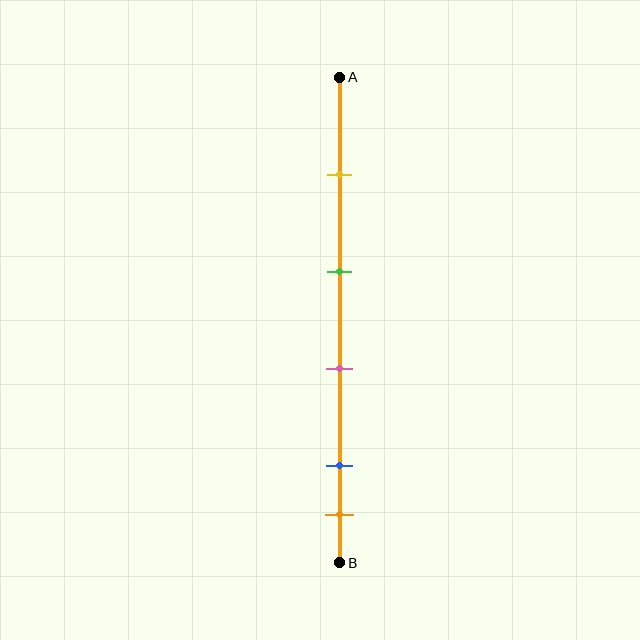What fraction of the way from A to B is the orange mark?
The orange mark is approximately 90% (0.9) of the way from A to B.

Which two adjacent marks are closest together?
The blue and orange marks are the closest adjacent pair.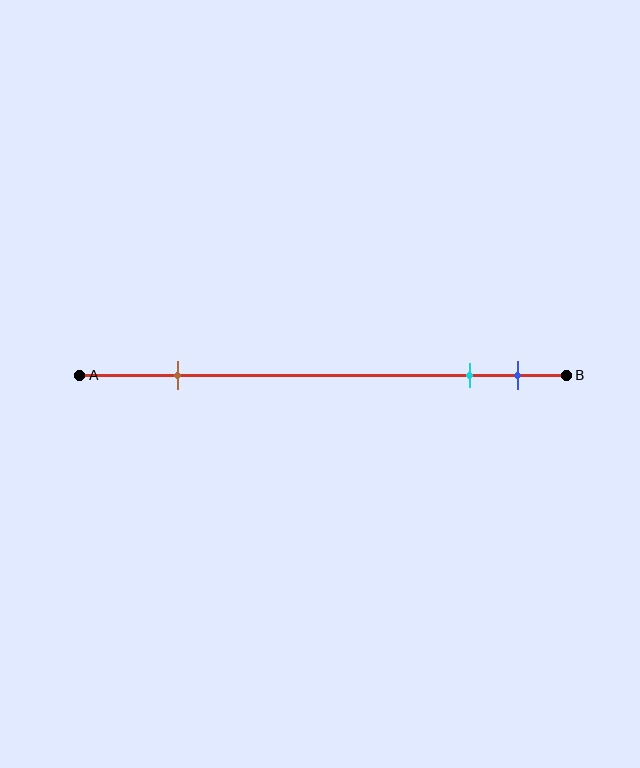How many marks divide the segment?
There are 3 marks dividing the segment.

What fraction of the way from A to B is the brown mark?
The brown mark is approximately 20% (0.2) of the way from A to B.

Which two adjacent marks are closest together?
The cyan and blue marks are the closest adjacent pair.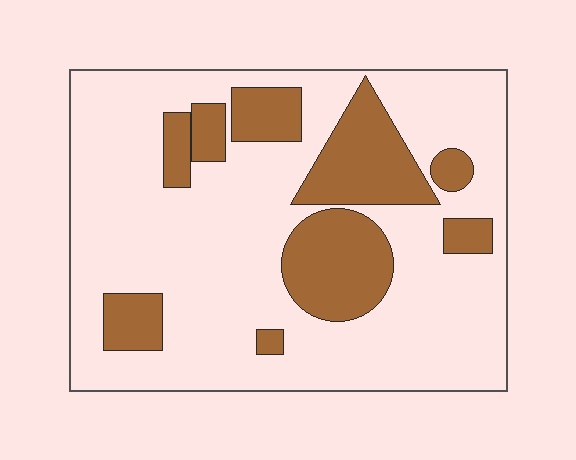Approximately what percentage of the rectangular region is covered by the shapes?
Approximately 25%.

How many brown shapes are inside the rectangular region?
9.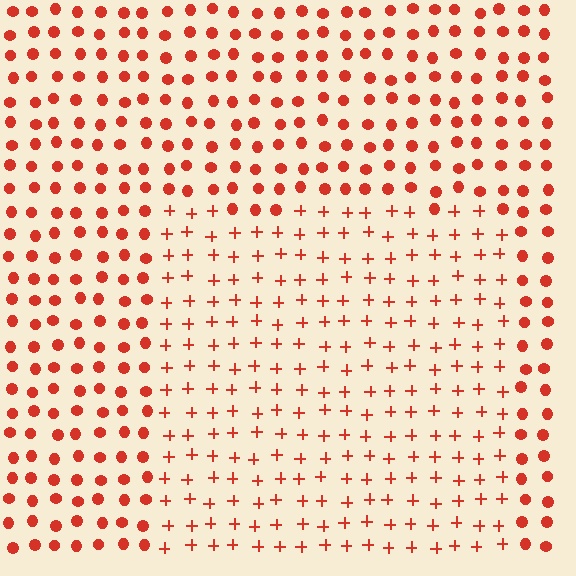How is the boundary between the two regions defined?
The boundary is defined by a change in element shape: plus signs inside vs. circles outside. All elements share the same color and spacing.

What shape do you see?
I see a rectangle.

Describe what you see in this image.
The image is filled with small red elements arranged in a uniform grid. A rectangle-shaped region contains plus signs, while the surrounding area contains circles. The boundary is defined purely by the change in element shape.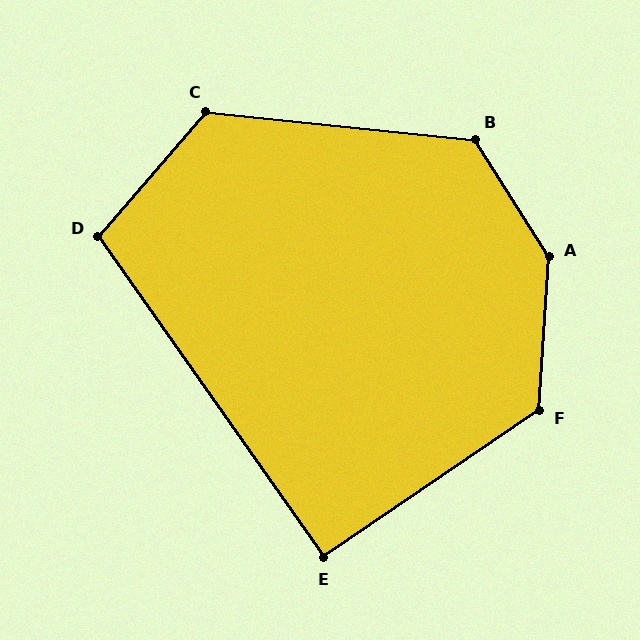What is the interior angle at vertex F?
Approximately 128 degrees (obtuse).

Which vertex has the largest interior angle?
A, at approximately 144 degrees.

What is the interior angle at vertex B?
Approximately 128 degrees (obtuse).